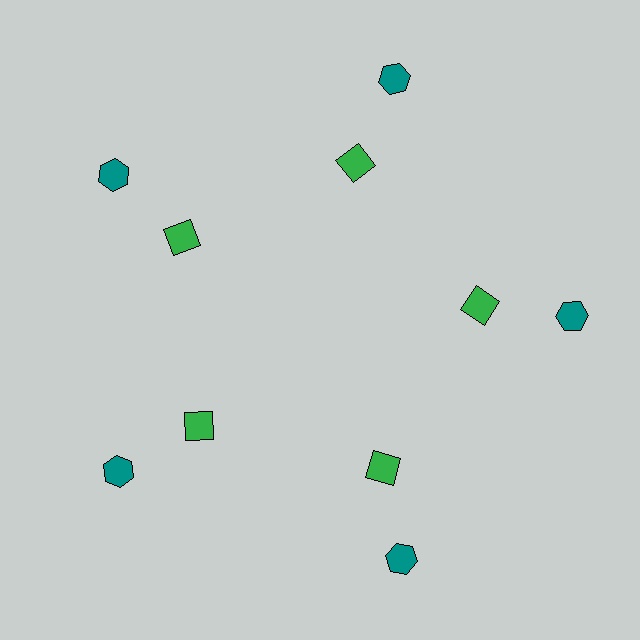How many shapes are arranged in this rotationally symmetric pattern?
There are 10 shapes, arranged in 5 groups of 2.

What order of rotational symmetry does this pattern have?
This pattern has 5-fold rotational symmetry.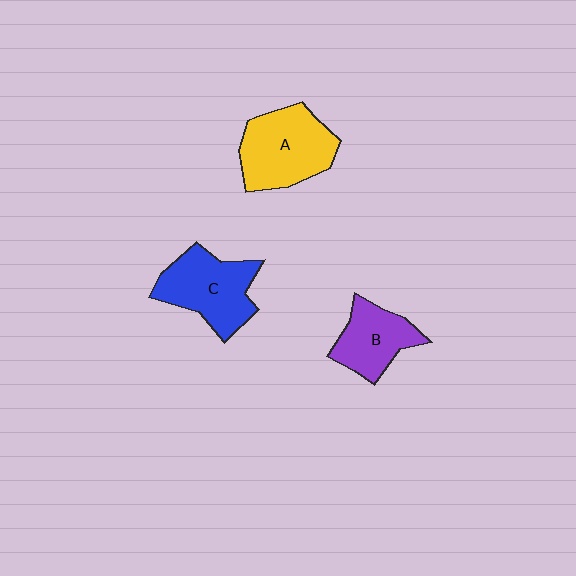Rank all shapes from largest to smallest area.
From largest to smallest: A (yellow), C (blue), B (purple).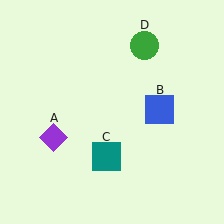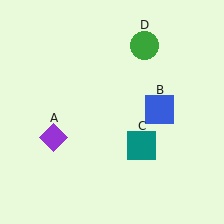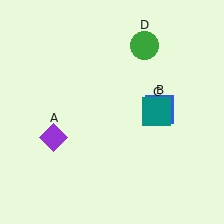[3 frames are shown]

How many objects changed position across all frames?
1 object changed position: teal square (object C).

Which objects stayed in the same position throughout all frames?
Purple diamond (object A) and blue square (object B) and green circle (object D) remained stationary.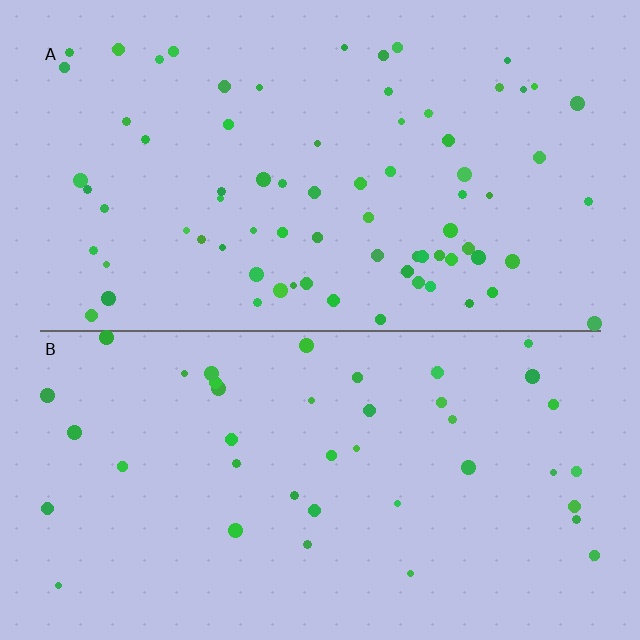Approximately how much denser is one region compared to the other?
Approximately 1.8× — region A over region B.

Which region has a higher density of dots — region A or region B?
A (the top).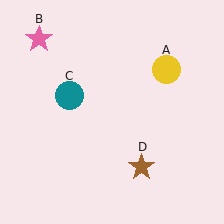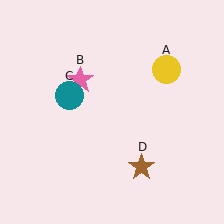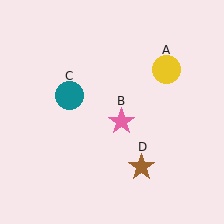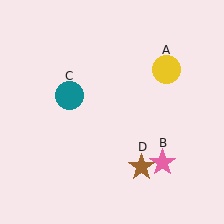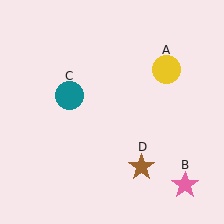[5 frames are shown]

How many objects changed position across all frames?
1 object changed position: pink star (object B).